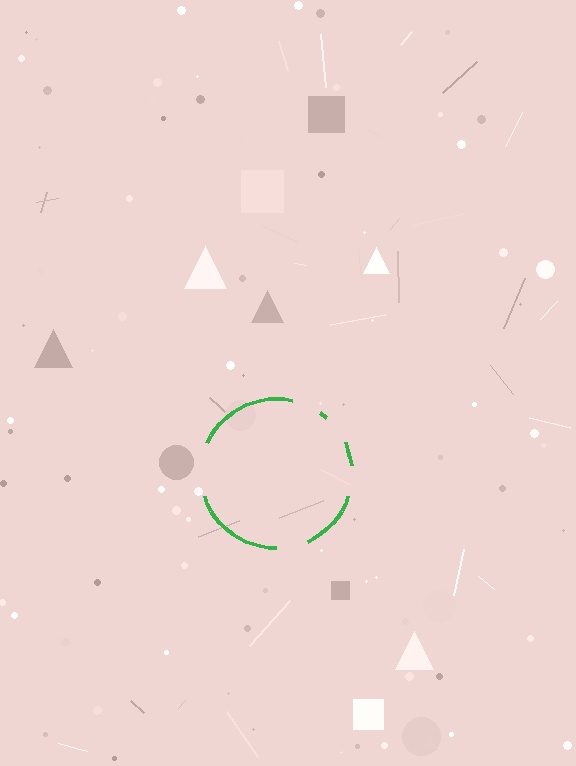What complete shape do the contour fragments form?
The contour fragments form a circle.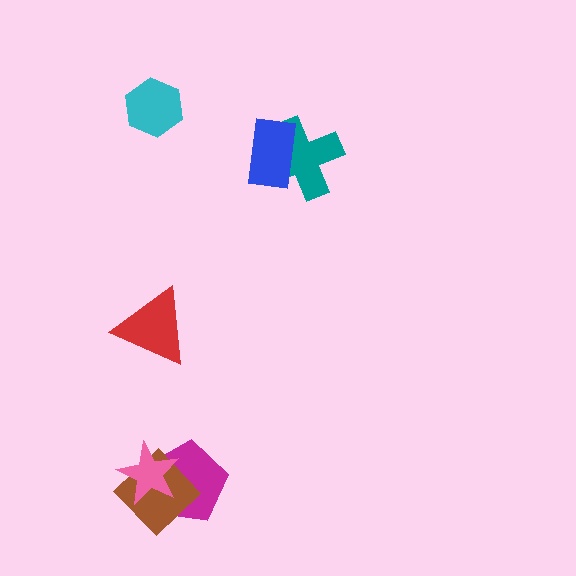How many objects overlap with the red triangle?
0 objects overlap with the red triangle.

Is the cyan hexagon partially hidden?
No, no other shape covers it.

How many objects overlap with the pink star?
2 objects overlap with the pink star.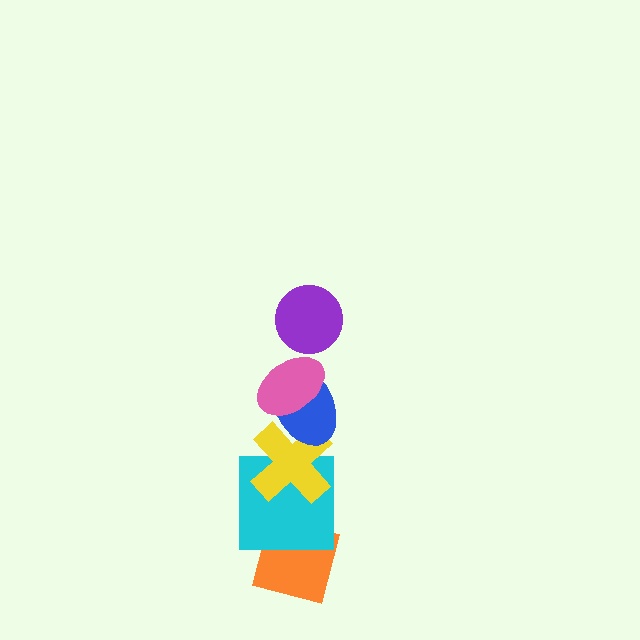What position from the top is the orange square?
The orange square is 6th from the top.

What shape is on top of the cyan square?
The yellow cross is on top of the cyan square.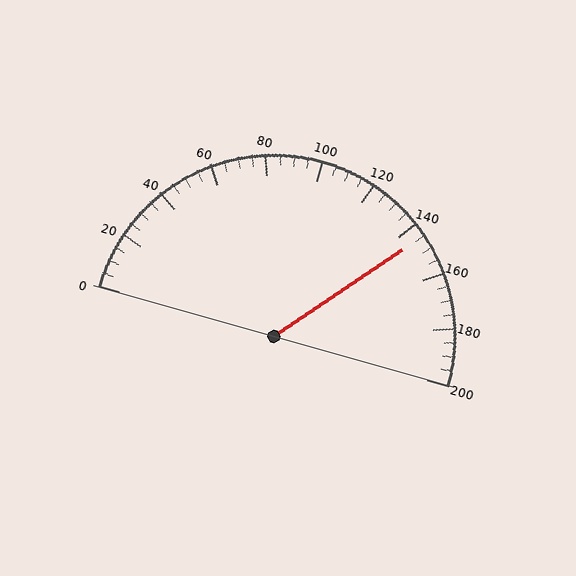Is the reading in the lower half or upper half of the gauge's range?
The reading is in the upper half of the range (0 to 200).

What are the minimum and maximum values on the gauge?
The gauge ranges from 0 to 200.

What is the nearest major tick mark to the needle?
The nearest major tick mark is 140.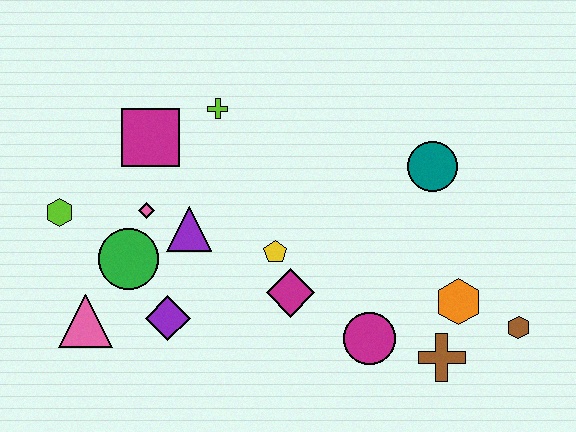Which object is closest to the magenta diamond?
The yellow pentagon is closest to the magenta diamond.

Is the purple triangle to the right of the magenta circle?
No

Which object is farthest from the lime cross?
The brown hexagon is farthest from the lime cross.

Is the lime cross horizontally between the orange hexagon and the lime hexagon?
Yes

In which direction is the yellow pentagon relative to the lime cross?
The yellow pentagon is below the lime cross.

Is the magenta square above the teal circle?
Yes